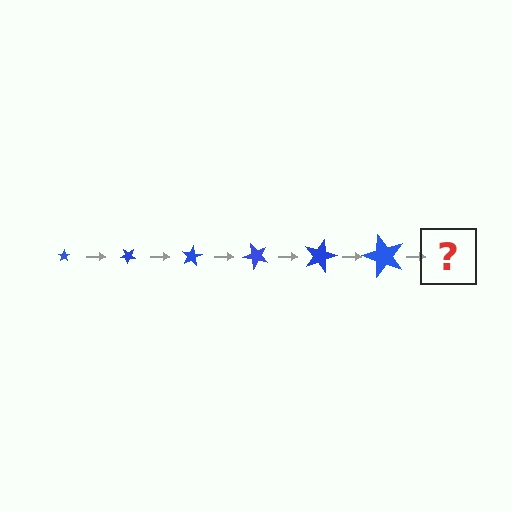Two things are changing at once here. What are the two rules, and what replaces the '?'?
The two rules are that the star grows larger each step and it rotates 40 degrees each step. The '?' should be a star, larger than the previous one and rotated 240 degrees from the start.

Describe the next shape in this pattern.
It should be a star, larger than the previous one and rotated 240 degrees from the start.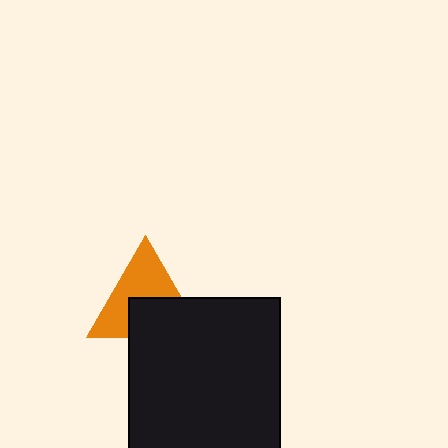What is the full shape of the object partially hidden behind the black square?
The partially hidden object is an orange triangle.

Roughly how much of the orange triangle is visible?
About half of it is visible (roughly 57%).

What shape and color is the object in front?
The object in front is a black square.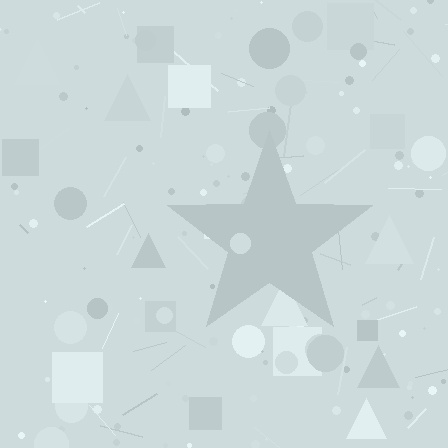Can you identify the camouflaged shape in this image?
The camouflaged shape is a star.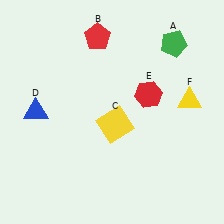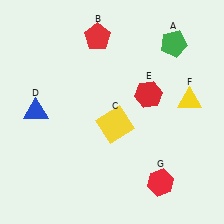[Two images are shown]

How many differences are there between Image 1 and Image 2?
There is 1 difference between the two images.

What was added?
A red hexagon (G) was added in Image 2.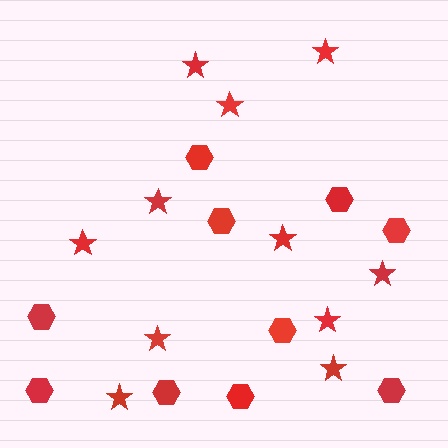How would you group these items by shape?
There are 2 groups: one group of stars (11) and one group of hexagons (10).